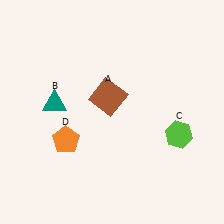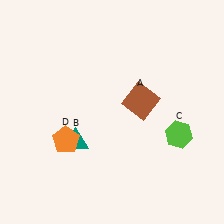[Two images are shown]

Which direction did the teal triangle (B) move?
The teal triangle (B) moved down.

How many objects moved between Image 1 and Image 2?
2 objects moved between the two images.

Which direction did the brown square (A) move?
The brown square (A) moved right.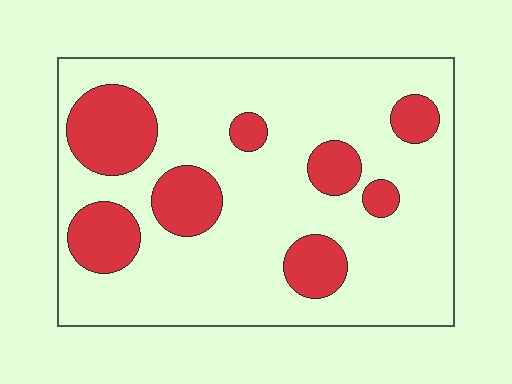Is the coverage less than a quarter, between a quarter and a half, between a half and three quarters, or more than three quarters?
Less than a quarter.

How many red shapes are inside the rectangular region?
8.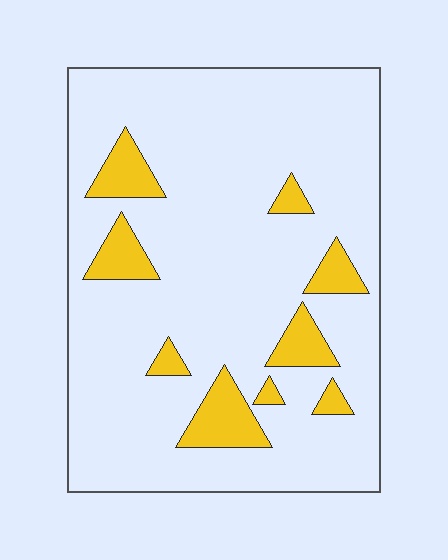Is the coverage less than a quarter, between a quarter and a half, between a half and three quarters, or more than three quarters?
Less than a quarter.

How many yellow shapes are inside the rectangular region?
9.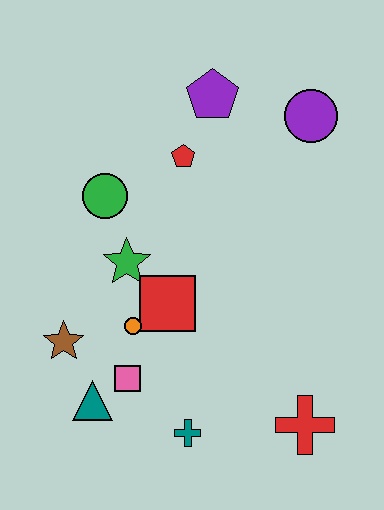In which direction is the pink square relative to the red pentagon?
The pink square is below the red pentagon.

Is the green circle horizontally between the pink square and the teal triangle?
Yes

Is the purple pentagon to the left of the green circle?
No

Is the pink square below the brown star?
Yes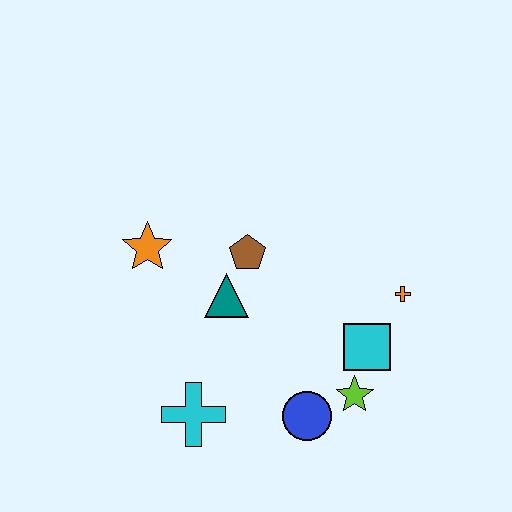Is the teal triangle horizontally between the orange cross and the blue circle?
No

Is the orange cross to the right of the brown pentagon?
Yes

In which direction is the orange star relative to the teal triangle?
The orange star is to the left of the teal triangle.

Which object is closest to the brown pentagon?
The teal triangle is closest to the brown pentagon.